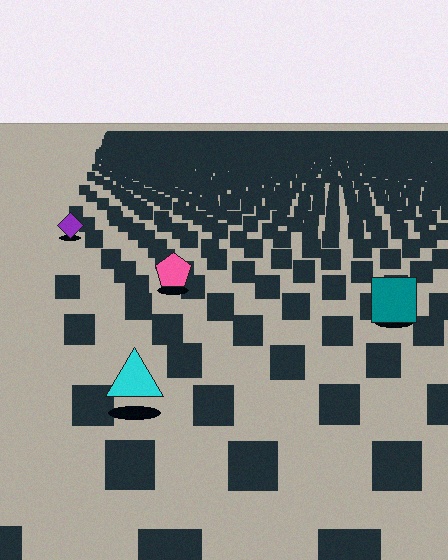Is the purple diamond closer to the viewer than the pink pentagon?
No. The pink pentagon is closer — you can tell from the texture gradient: the ground texture is coarser near it.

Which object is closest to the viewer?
The cyan triangle is closest. The texture marks near it are larger and more spread out.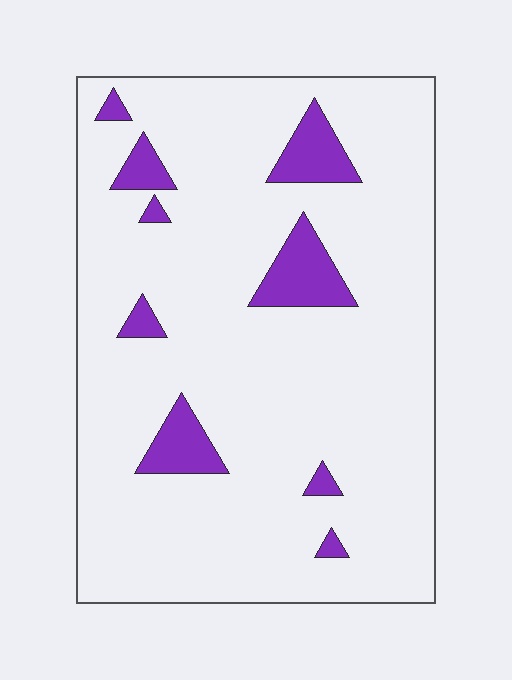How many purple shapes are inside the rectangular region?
9.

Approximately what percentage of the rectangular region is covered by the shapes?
Approximately 10%.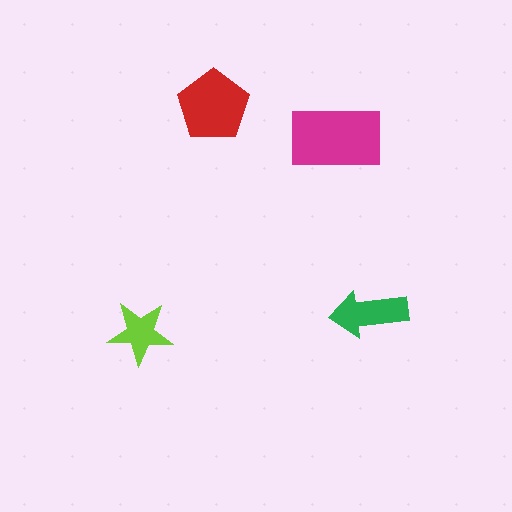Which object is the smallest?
The lime star.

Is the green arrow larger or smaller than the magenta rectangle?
Smaller.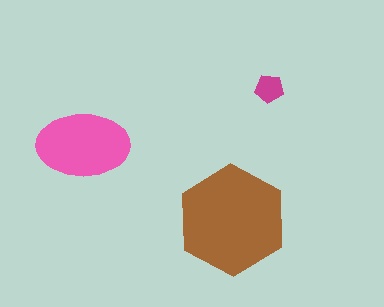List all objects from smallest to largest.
The magenta pentagon, the pink ellipse, the brown hexagon.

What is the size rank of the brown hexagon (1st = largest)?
1st.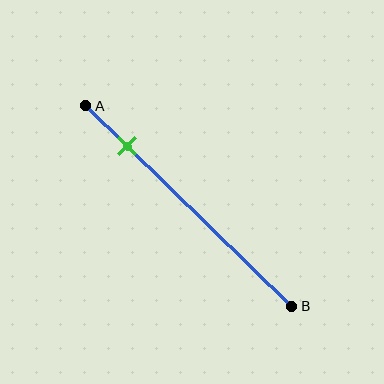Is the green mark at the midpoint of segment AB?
No, the mark is at about 20% from A, not at the 50% midpoint.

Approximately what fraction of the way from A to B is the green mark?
The green mark is approximately 20% of the way from A to B.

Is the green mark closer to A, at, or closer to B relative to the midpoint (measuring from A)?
The green mark is closer to point A than the midpoint of segment AB.